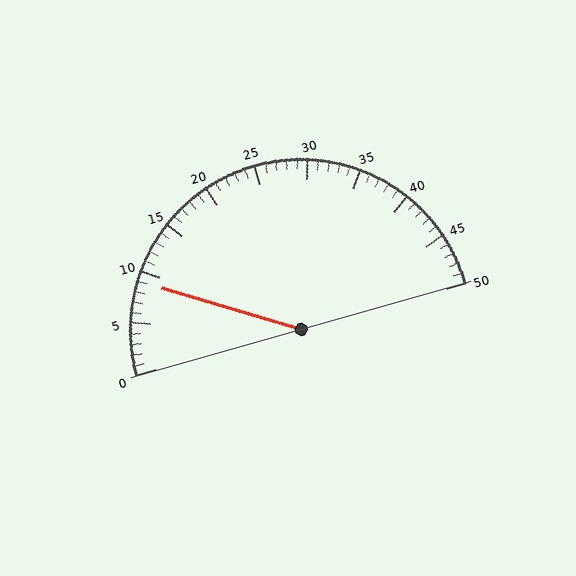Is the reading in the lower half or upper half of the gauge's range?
The reading is in the lower half of the range (0 to 50).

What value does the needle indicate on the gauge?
The needle indicates approximately 9.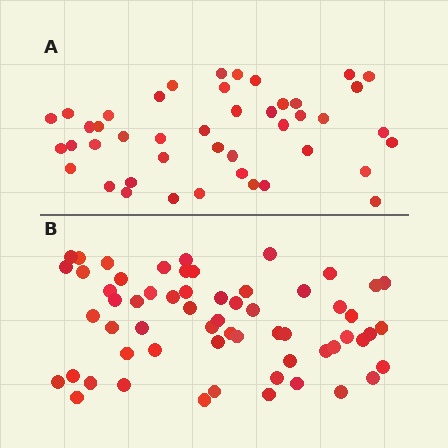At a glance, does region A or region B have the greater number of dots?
Region B (the bottom region) has more dots.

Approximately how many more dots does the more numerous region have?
Region B has approximately 15 more dots than region A.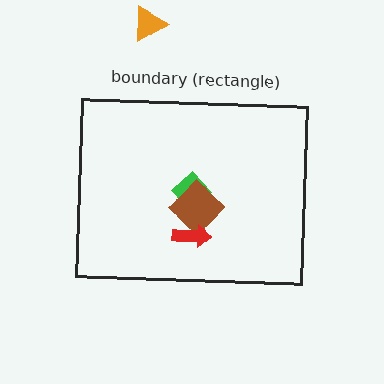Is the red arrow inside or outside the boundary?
Inside.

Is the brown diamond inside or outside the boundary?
Inside.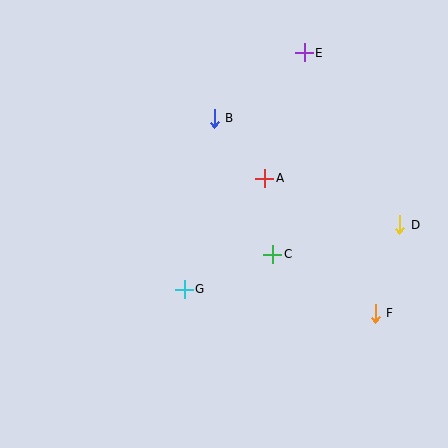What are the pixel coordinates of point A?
Point A is at (265, 178).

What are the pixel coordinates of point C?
Point C is at (273, 254).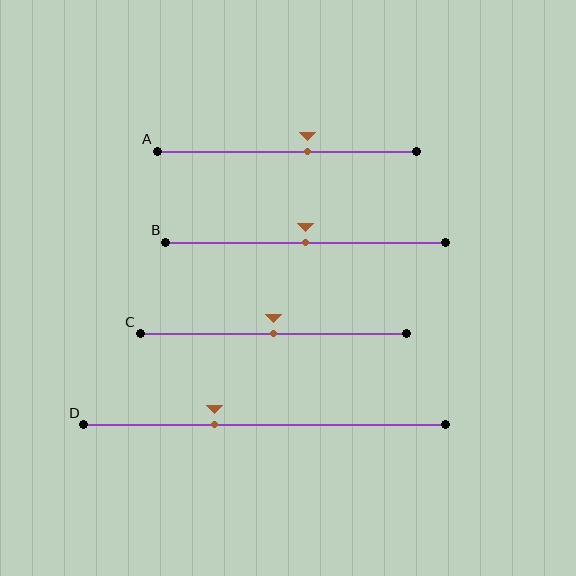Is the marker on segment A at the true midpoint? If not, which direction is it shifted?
No, the marker on segment A is shifted to the right by about 8% of the segment length.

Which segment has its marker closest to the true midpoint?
Segment B has its marker closest to the true midpoint.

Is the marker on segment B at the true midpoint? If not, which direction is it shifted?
Yes, the marker on segment B is at the true midpoint.